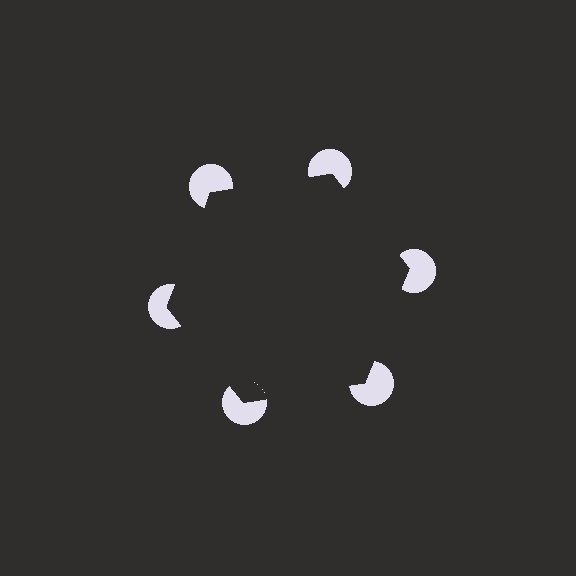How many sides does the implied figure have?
6 sides.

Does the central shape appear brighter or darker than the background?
It typically appears slightly darker than the background, even though no actual brightness change is drawn.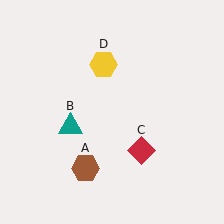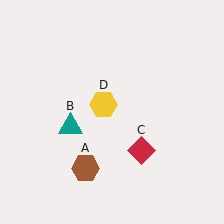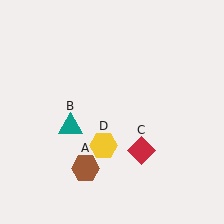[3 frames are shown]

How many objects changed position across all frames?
1 object changed position: yellow hexagon (object D).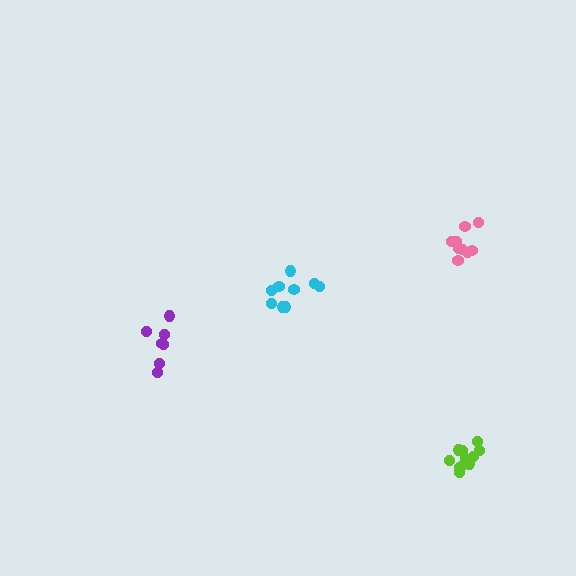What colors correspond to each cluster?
The clusters are colored: cyan, purple, lime, pink.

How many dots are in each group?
Group 1: 9 dots, Group 2: 7 dots, Group 3: 11 dots, Group 4: 9 dots (36 total).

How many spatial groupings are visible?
There are 4 spatial groupings.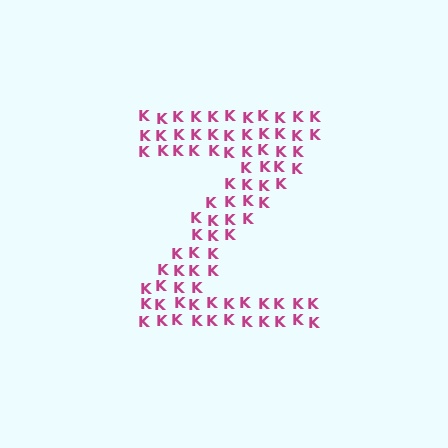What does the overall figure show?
The overall figure shows the letter Z.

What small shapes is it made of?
It is made of small letter K's.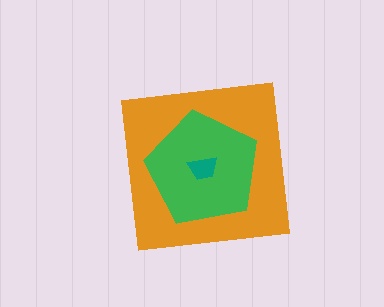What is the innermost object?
The teal trapezoid.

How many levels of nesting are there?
3.